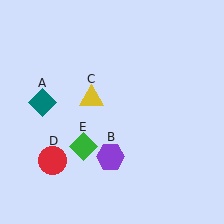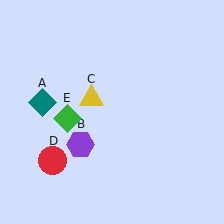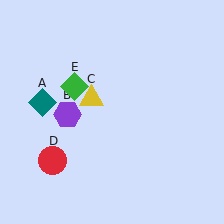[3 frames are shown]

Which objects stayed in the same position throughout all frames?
Teal diamond (object A) and yellow triangle (object C) and red circle (object D) remained stationary.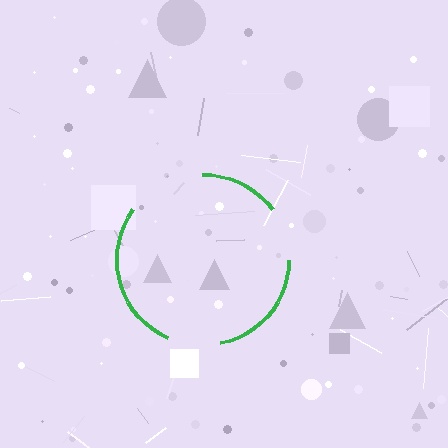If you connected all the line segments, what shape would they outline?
They would outline a circle.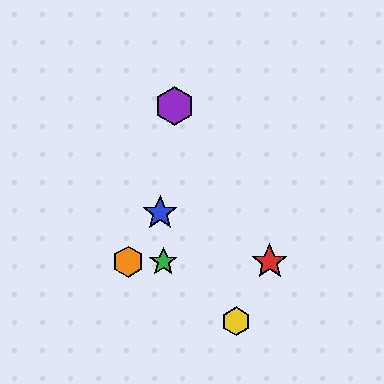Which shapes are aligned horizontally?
The red star, the green star, the orange hexagon are aligned horizontally.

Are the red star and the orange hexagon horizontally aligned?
Yes, both are at y≈262.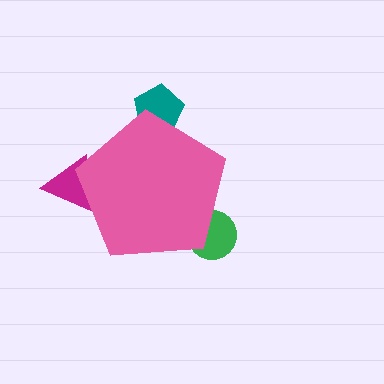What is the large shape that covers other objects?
A pink pentagon.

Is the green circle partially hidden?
Yes, the green circle is partially hidden behind the pink pentagon.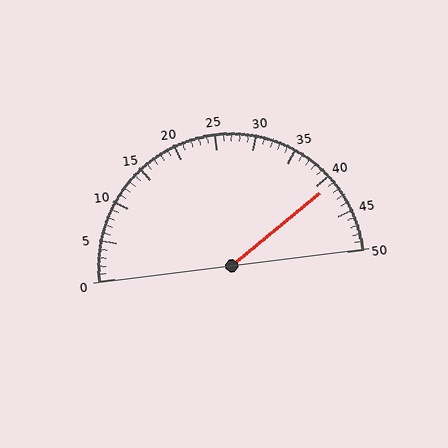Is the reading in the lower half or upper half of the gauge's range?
The reading is in the upper half of the range (0 to 50).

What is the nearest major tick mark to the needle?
The nearest major tick mark is 40.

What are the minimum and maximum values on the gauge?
The gauge ranges from 0 to 50.